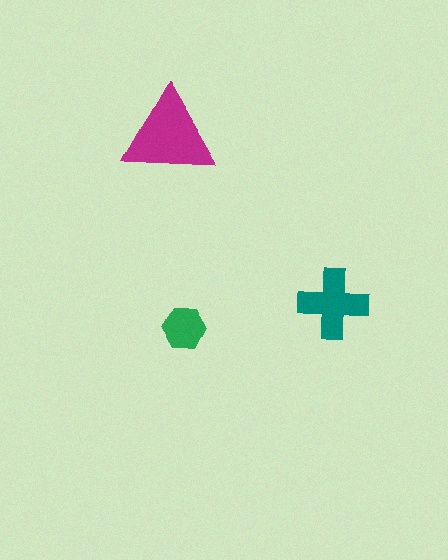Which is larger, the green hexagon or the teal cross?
The teal cross.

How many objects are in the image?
There are 3 objects in the image.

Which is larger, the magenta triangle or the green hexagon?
The magenta triangle.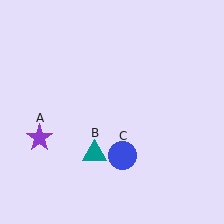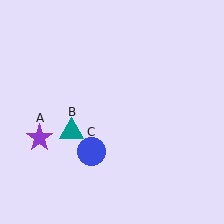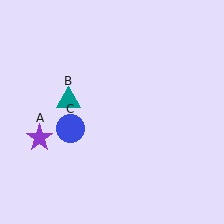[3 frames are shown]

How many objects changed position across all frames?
2 objects changed position: teal triangle (object B), blue circle (object C).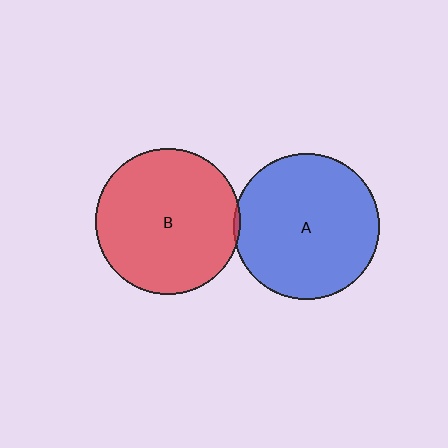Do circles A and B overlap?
Yes.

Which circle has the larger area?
Circle A (blue).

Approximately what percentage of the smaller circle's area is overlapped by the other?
Approximately 5%.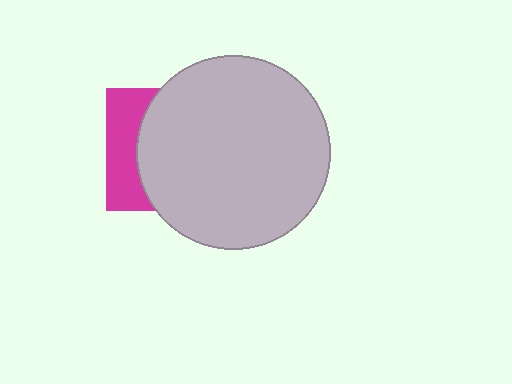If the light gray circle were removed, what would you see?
You would see the complete magenta square.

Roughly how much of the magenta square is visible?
A small part of it is visible (roughly 30%).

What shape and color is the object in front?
The object in front is a light gray circle.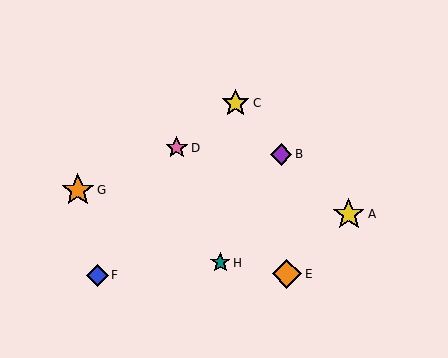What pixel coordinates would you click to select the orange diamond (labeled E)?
Click at (287, 274) to select the orange diamond E.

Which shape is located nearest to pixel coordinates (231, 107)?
The yellow star (labeled C) at (236, 103) is nearest to that location.